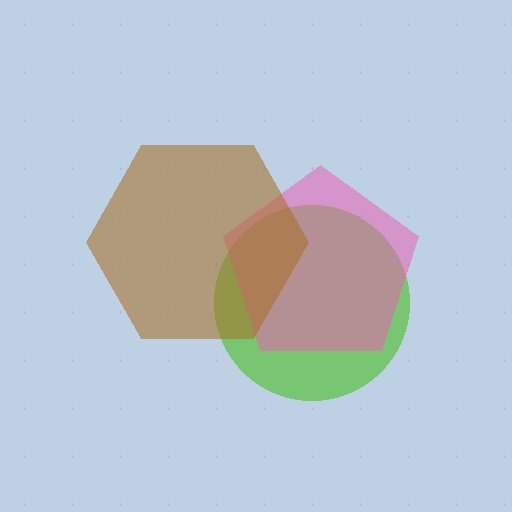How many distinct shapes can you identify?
There are 3 distinct shapes: a lime circle, a pink pentagon, a brown hexagon.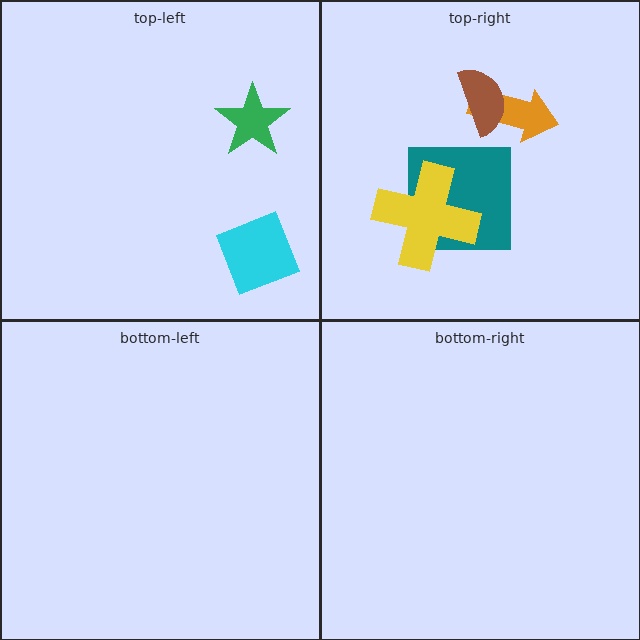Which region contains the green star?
The top-left region.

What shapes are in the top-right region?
The orange arrow, the teal square, the brown semicircle, the yellow cross.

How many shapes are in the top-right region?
4.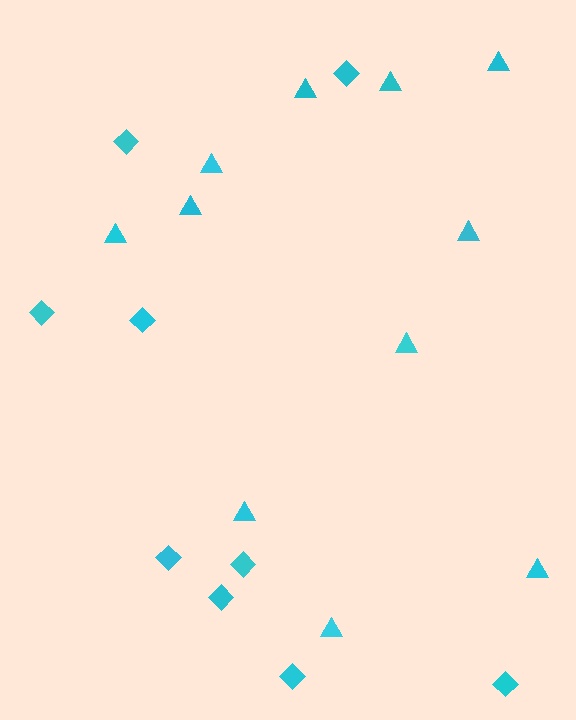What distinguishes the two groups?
There are 2 groups: one group of diamonds (9) and one group of triangles (11).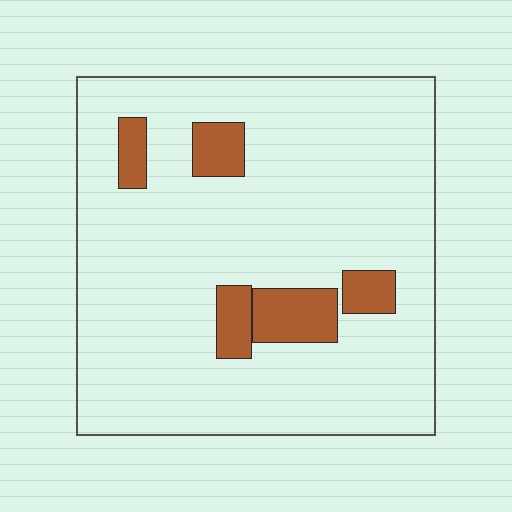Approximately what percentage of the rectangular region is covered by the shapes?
Approximately 10%.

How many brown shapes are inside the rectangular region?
5.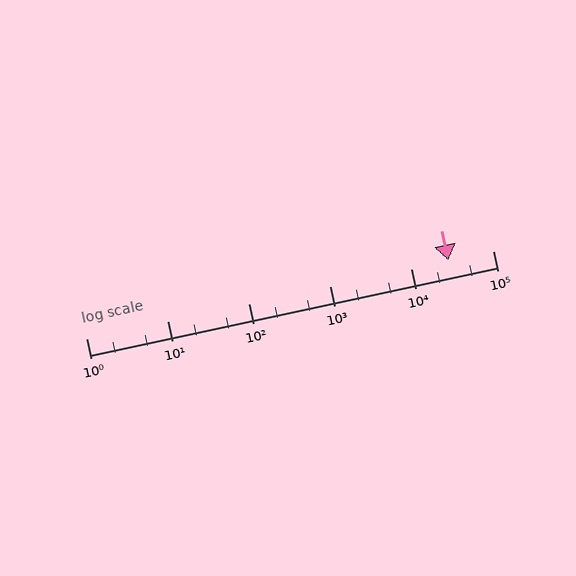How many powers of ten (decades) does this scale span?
The scale spans 5 decades, from 1 to 100000.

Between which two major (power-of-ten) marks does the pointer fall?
The pointer is between 10000 and 100000.